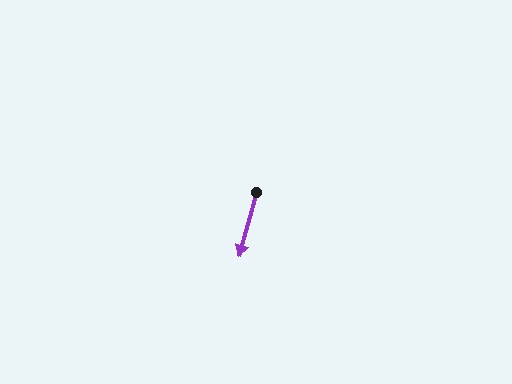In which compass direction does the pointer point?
South.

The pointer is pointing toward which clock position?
Roughly 7 o'clock.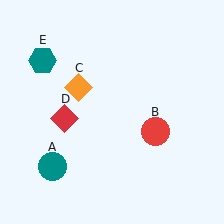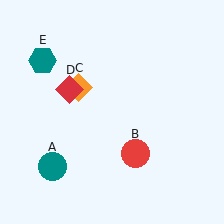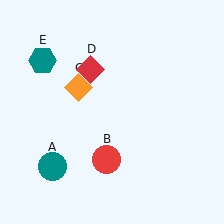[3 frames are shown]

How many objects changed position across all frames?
2 objects changed position: red circle (object B), red diamond (object D).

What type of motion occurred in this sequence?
The red circle (object B), red diamond (object D) rotated clockwise around the center of the scene.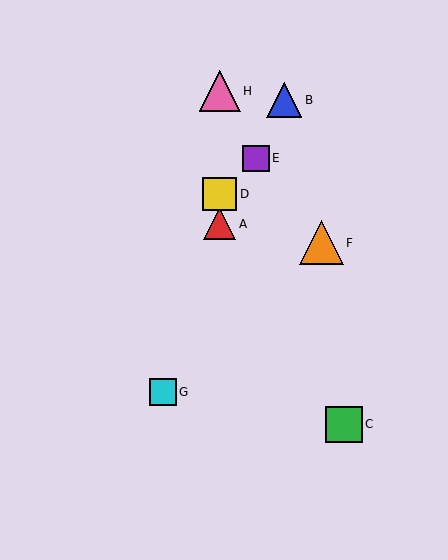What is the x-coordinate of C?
Object C is at x≈344.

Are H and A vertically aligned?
Yes, both are at x≈220.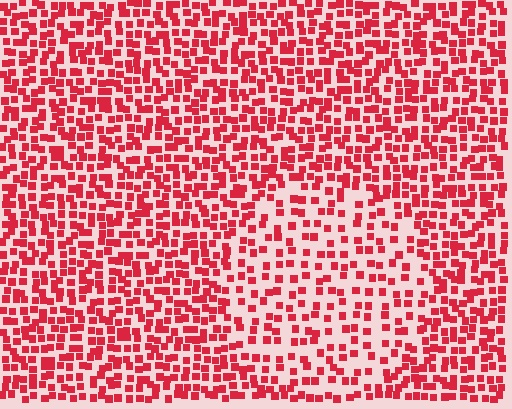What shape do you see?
I see a circle.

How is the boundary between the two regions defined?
The boundary is defined by a change in element density (approximately 1.8x ratio). All elements are the same color, size, and shape.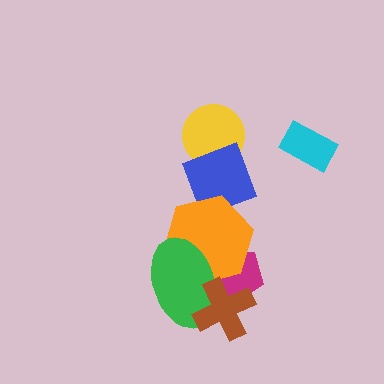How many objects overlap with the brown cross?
2 objects overlap with the brown cross.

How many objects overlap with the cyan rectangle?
0 objects overlap with the cyan rectangle.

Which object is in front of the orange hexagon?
The green ellipse is in front of the orange hexagon.